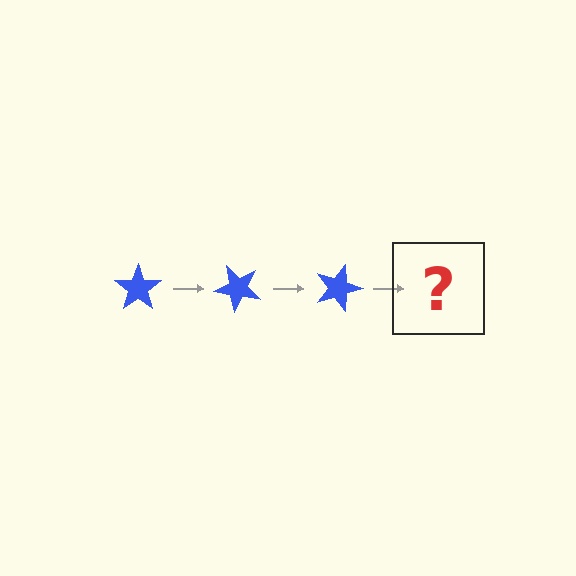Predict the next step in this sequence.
The next step is a blue star rotated 135 degrees.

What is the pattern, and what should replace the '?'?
The pattern is that the star rotates 45 degrees each step. The '?' should be a blue star rotated 135 degrees.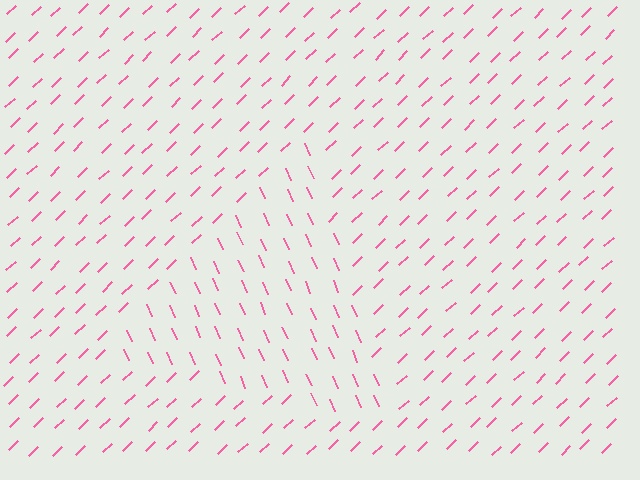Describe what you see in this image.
The image is filled with small pink line segments. A triangle region in the image has lines oriented differently from the surrounding lines, creating a visible texture boundary.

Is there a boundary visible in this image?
Yes, there is a texture boundary formed by a change in line orientation.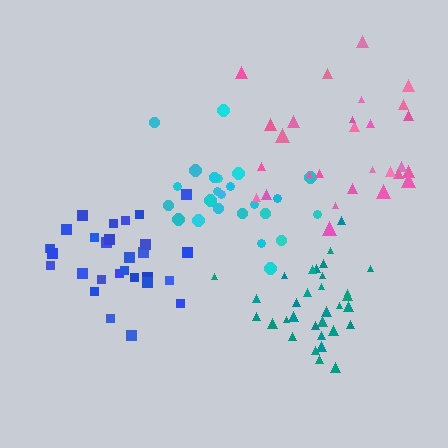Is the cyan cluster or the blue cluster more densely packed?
Blue.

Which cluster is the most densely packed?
Teal.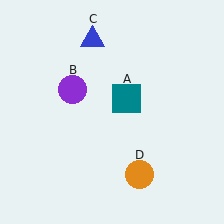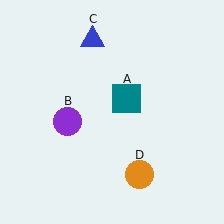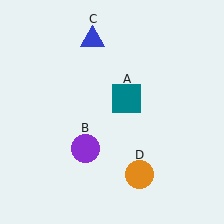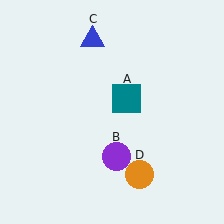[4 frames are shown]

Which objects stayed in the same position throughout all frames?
Teal square (object A) and blue triangle (object C) and orange circle (object D) remained stationary.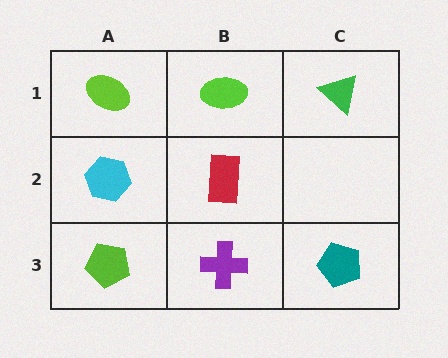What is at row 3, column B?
A purple cross.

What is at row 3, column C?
A teal pentagon.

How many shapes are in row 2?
2 shapes.